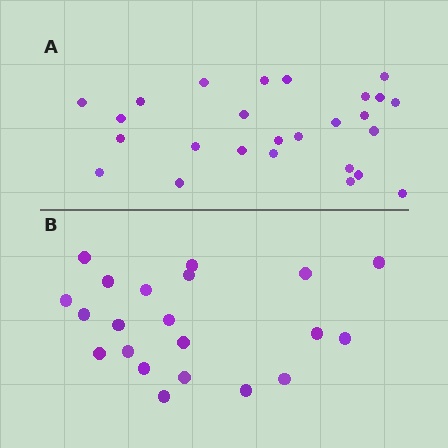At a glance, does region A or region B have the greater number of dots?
Region A (the top region) has more dots.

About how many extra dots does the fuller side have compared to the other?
Region A has about 5 more dots than region B.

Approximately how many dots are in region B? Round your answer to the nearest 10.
About 20 dots. (The exact count is 21, which rounds to 20.)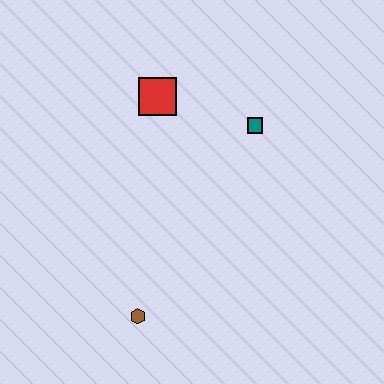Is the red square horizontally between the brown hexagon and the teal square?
Yes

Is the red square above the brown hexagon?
Yes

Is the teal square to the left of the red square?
No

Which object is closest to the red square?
The teal square is closest to the red square.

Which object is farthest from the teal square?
The brown hexagon is farthest from the teal square.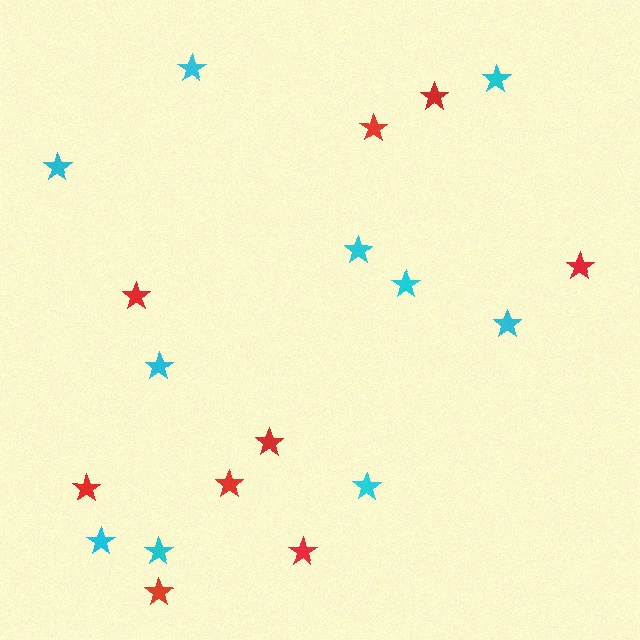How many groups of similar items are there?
There are 2 groups: one group of red stars (9) and one group of cyan stars (10).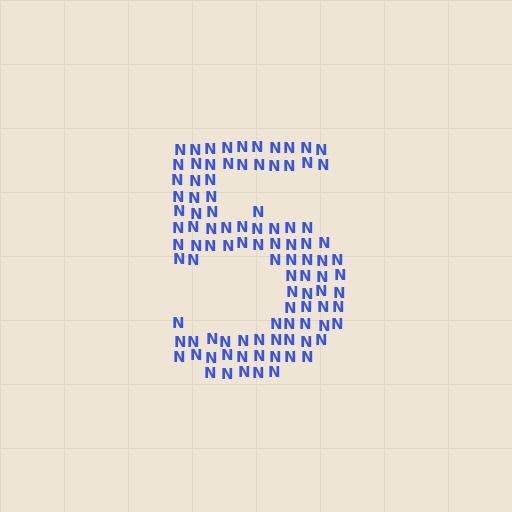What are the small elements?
The small elements are letter N's.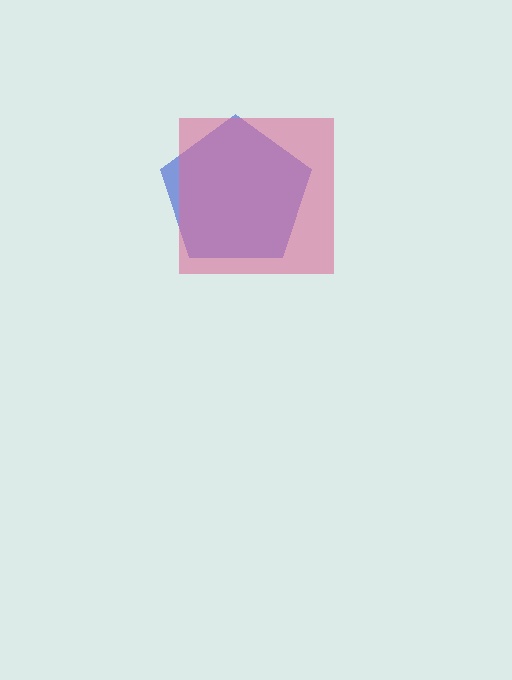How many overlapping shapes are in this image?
There are 2 overlapping shapes in the image.